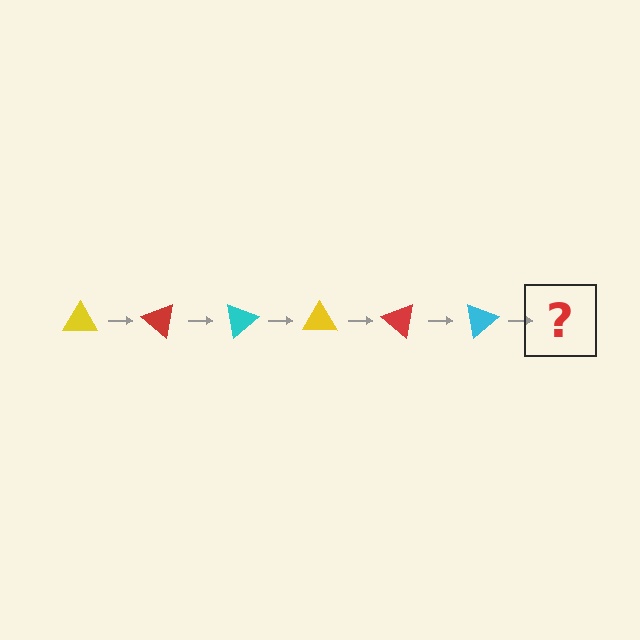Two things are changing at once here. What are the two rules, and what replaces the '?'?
The two rules are that it rotates 40 degrees each step and the color cycles through yellow, red, and cyan. The '?' should be a yellow triangle, rotated 240 degrees from the start.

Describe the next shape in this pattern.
It should be a yellow triangle, rotated 240 degrees from the start.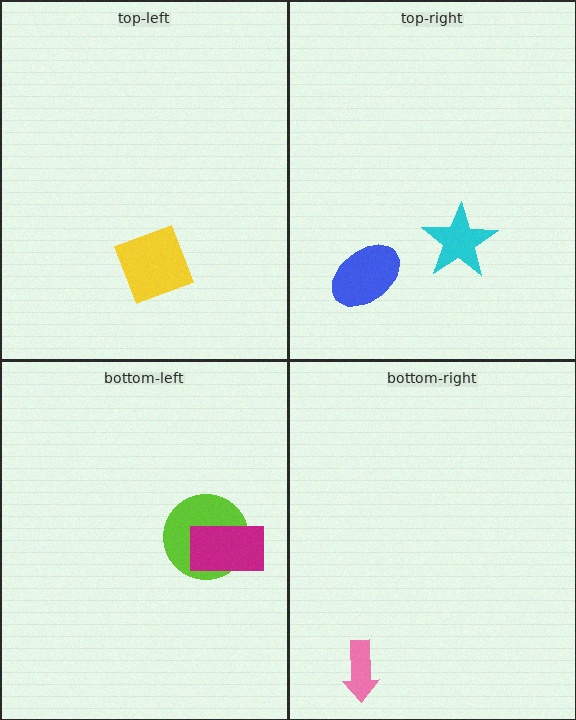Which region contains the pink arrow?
The bottom-right region.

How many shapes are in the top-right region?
2.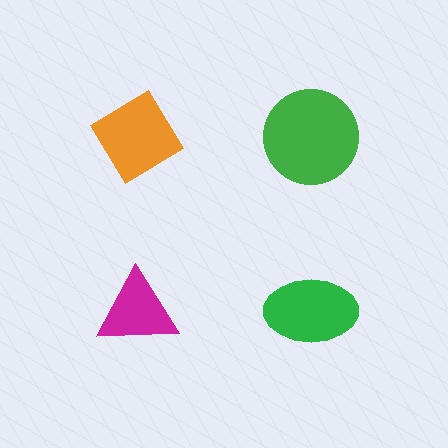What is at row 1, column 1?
An orange diamond.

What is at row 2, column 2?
A green ellipse.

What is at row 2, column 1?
A magenta triangle.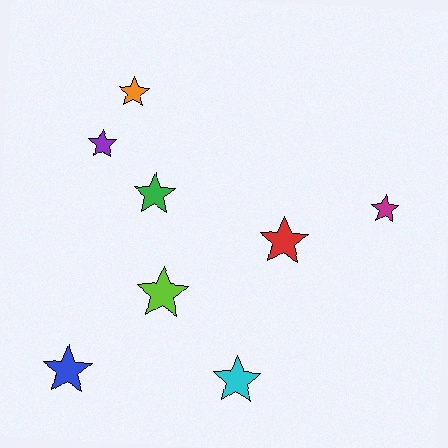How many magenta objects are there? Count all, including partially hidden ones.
There is 1 magenta object.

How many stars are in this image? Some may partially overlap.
There are 8 stars.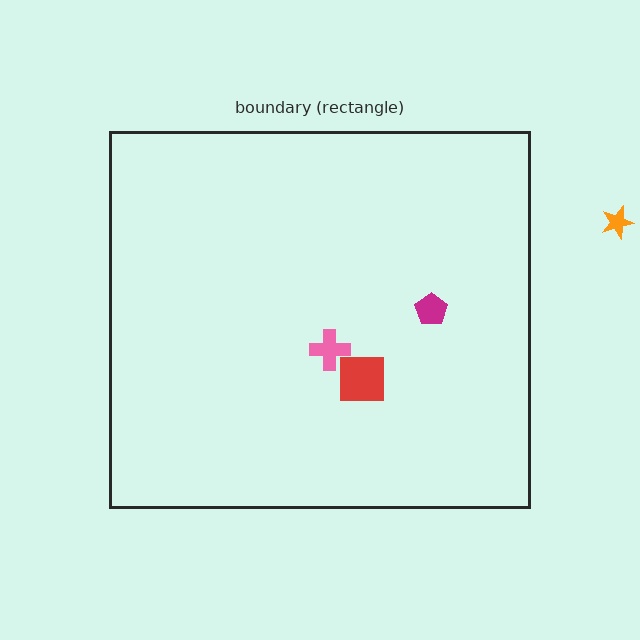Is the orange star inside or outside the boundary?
Outside.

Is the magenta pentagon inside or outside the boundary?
Inside.